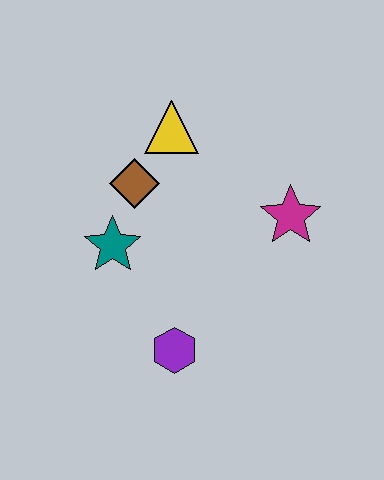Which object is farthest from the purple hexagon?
The yellow triangle is farthest from the purple hexagon.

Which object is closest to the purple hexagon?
The teal star is closest to the purple hexagon.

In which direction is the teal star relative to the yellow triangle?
The teal star is below the yellow triangle.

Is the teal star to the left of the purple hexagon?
Yes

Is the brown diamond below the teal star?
No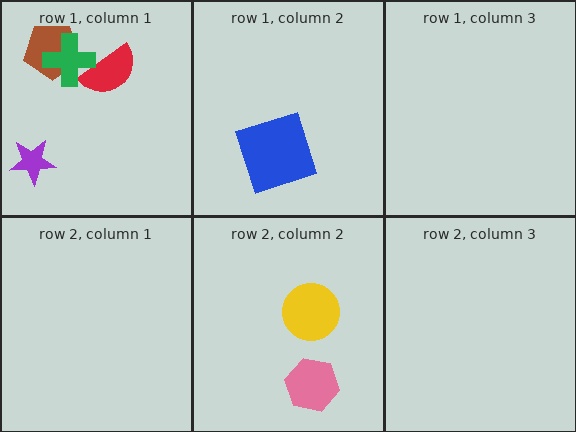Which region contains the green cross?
The row 1, column 1 region.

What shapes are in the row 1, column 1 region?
The purple star, the red semicircle, the brown pentagon, the green cross.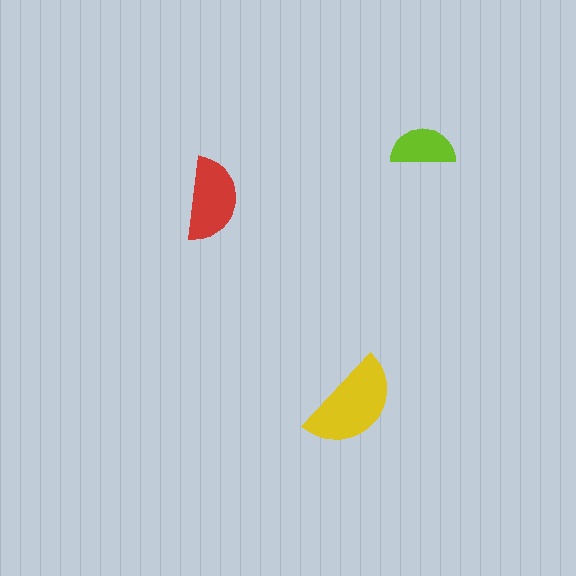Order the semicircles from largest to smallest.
the yellow one, the red one, the lime one.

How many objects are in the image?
There are 3 objects in the image.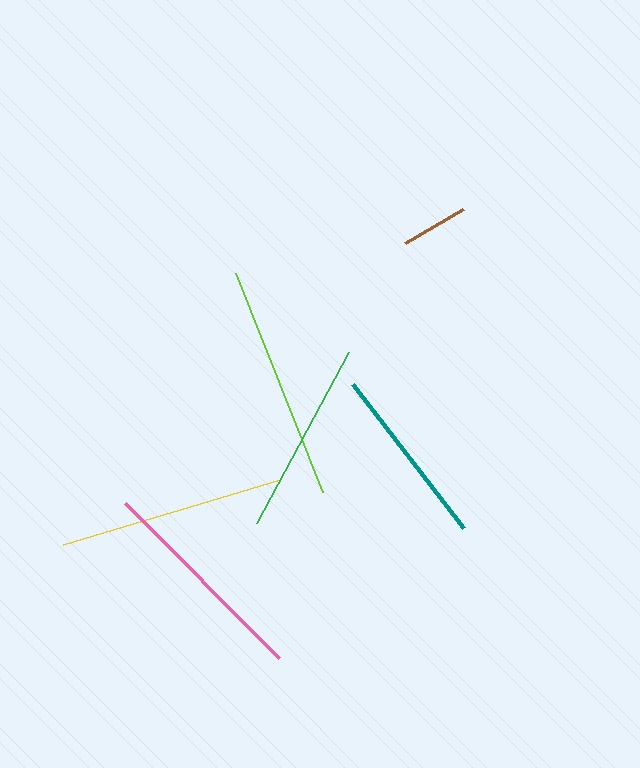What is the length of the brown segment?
The brown segment is approximately 67 pixels long.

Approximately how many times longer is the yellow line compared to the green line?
The yellow line is approximately 1.2 times the length of the green line.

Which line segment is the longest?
The lime line is the longest at approximately 236 pixels.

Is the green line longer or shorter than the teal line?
The green line is longer than the teal line.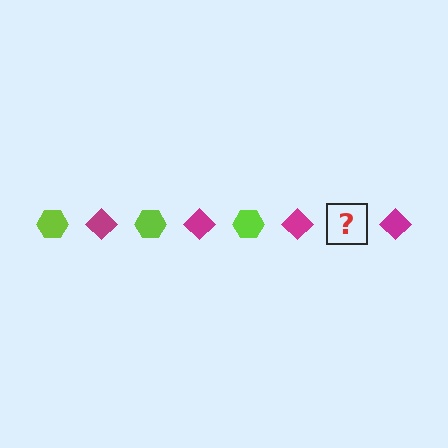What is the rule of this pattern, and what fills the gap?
The rule is that the pattern alternates between lime hexagon and magenta diamond. The gap should be filled with a lime hexagon.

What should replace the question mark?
The question mark should be replaced with a lime hexagon.